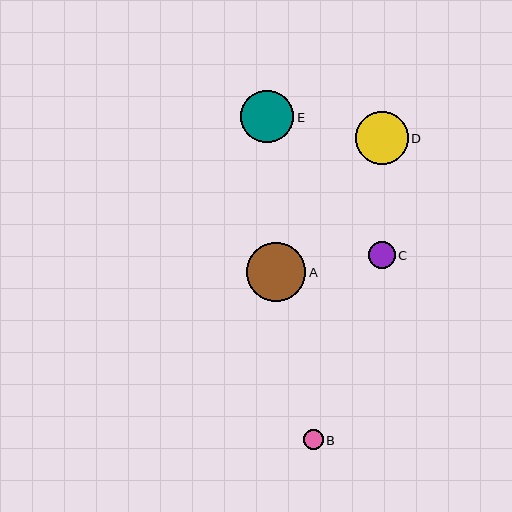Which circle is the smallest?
Circle B is the smallest with a size of approximately 20 pixels.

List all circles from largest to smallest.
From largest to smallest: A, D, E, C, B.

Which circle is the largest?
Circle A is the largest with a size of approximately 59 pixels.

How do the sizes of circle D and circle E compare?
Circle D and circle E are approximately the same size.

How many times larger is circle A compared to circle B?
Circle A is approximately 3.0 times the size of circle B.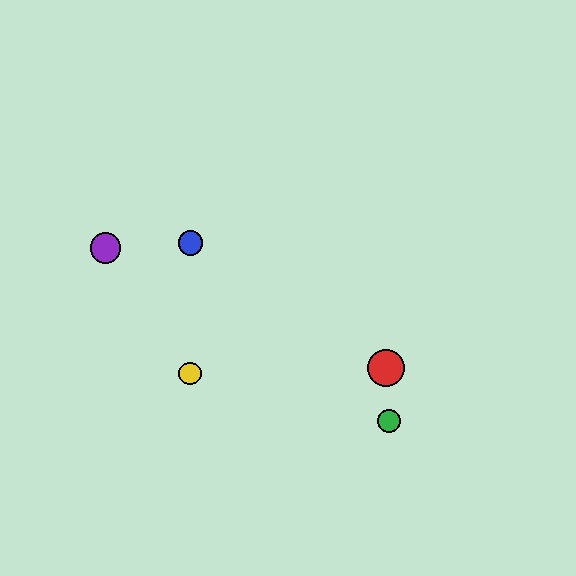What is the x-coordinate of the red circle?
The red circle is at x≈386.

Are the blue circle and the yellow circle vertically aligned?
Yes, both are at x≈190.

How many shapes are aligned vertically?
2 shapes (the blue circle, the yellow circle) are aligned vertically.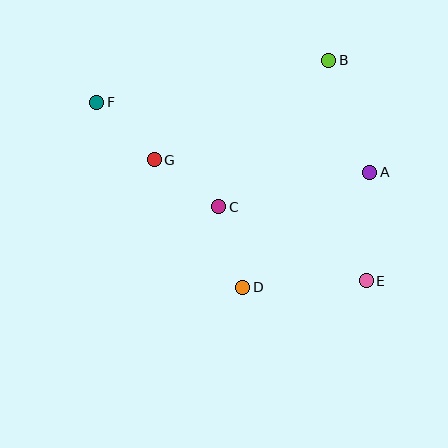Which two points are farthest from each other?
Points E and F are farthest from each other.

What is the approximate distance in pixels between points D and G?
The distance between D and G is approximately 155 pixels.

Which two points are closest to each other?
Points C and G are closest to each other.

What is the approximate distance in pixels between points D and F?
The distance between D and F is approximately 236 pixels.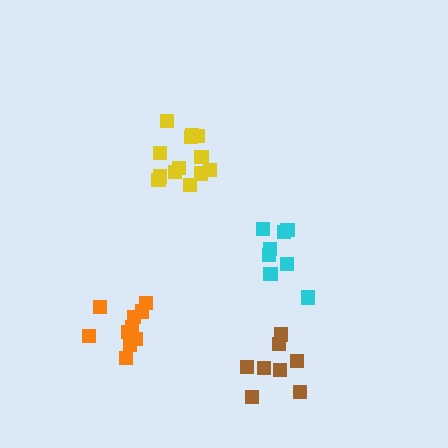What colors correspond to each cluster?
The clusters are colored: orange, cyan, yellow, brown.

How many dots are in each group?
Group 1: 10 dots, Group 2: 8 dots, Group 3: 13 dots, Group 4: 8 dots (39 total).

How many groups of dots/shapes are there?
There are 4 groups.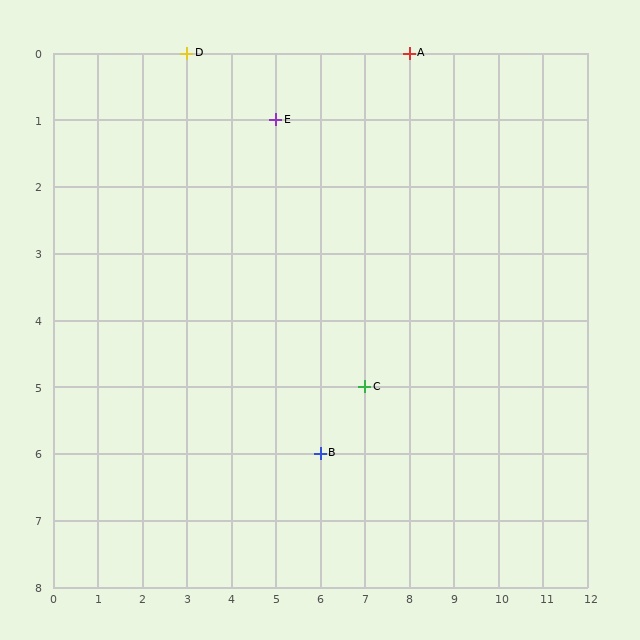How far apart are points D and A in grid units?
Points D and A are 5 columns apart.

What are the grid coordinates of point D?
Point D is at grid coordinates (3, 0).